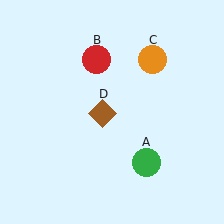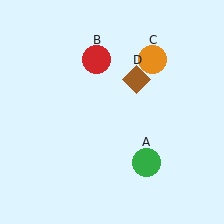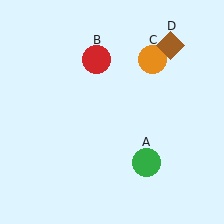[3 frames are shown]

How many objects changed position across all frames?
1 object changed position: brown diamond (object D).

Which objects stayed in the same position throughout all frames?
Green circle (object A) and red circle (object B) and orange circle (object C) remained stationary.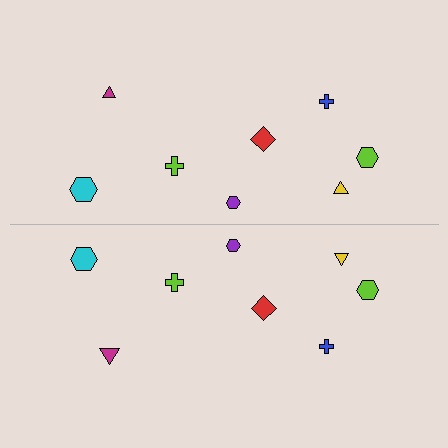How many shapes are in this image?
There are 16 shapes in this image.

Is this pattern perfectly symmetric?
No, the pattern is not perfectly symmetric. The magenta triangle on the bottom side has a different size than its mirror counterpart.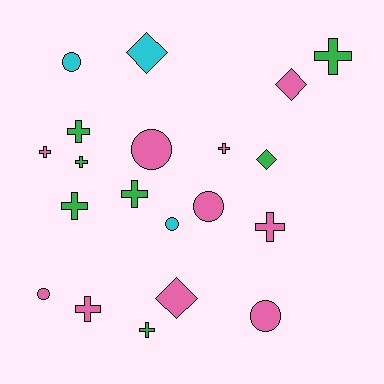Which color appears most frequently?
Pink, with 10 objects.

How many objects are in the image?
There are 20 objects.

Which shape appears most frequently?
Cross, with 10 objects.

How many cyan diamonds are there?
There is 1 cyan diamond.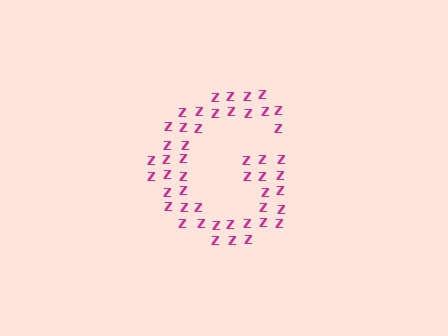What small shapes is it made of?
It is made of small letter Z's.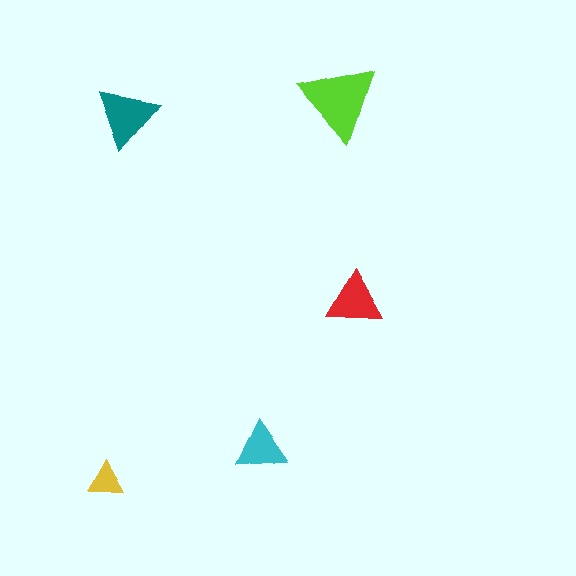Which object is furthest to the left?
The yellow triangle is leftmost.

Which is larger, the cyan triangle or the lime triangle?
The lime one.